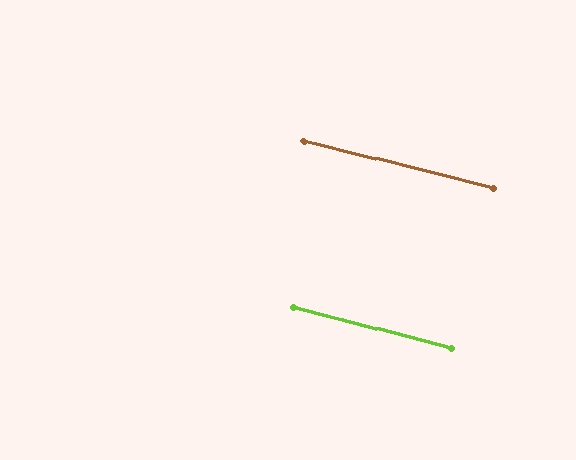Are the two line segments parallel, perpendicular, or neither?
Parallel — their directions differ by only 0.7°.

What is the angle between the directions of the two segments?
Approximately 1 degree.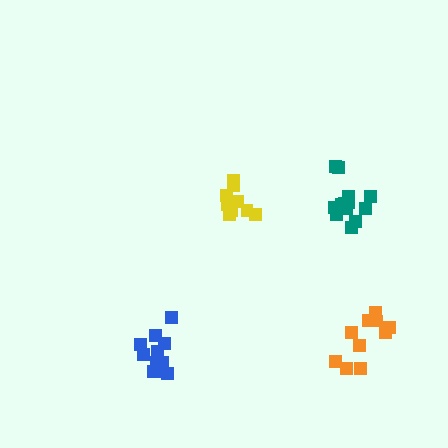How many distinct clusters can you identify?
There are 4 distinct clusters.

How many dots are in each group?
Group 1: 10 dots, Group 2: 10 dots, Group 3: 11 dots, Group 4: 13 dots (44 total).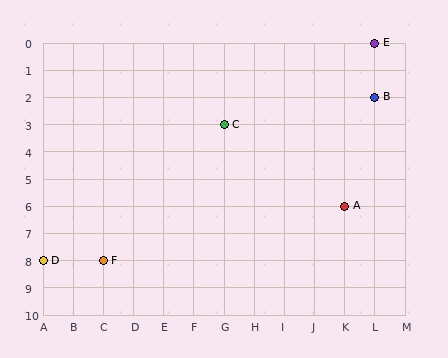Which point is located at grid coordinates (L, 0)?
Point E is at (L, 0).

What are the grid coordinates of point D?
Point D is at grid coordinates (A, 8).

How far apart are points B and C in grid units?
Points B and C are 5 columns and 1 row apart (about 5.1 grid units diagonally).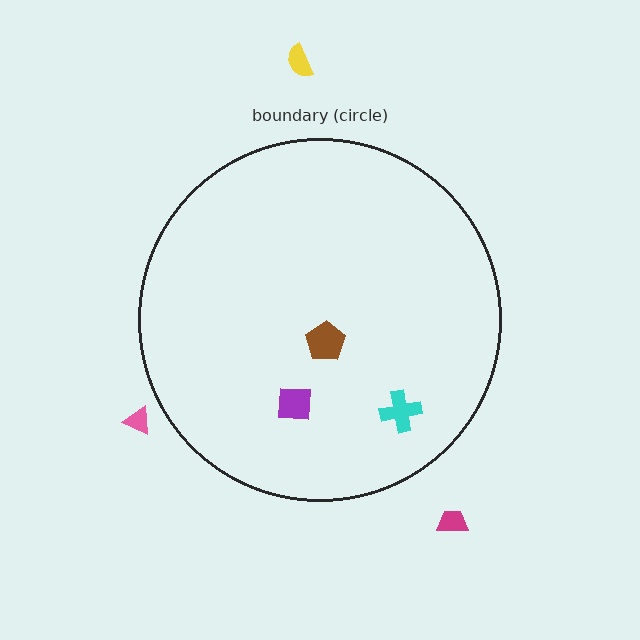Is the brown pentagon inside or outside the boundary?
Inside.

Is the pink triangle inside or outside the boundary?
Outside.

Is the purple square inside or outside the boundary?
Inside.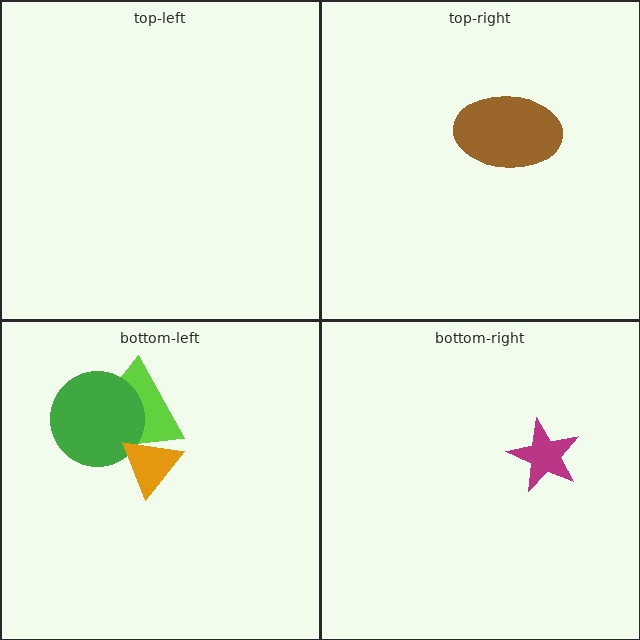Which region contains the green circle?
The bottom-left region.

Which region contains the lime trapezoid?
The bottom-left region.